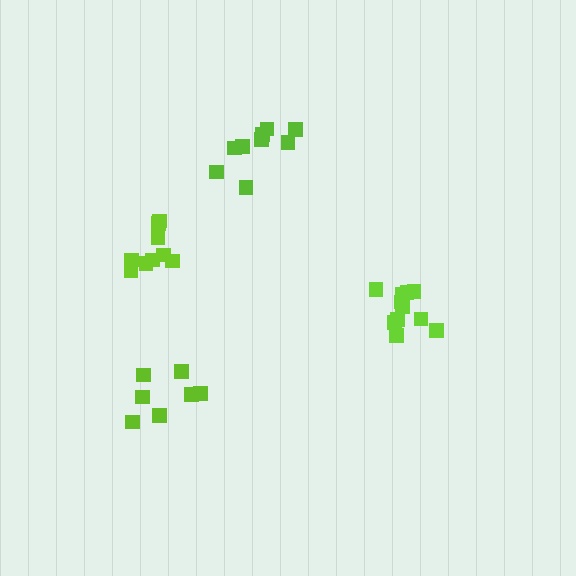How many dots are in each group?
Group 1: 11 dots, Group 2: 9 dots, Group 3: 7 dots, Group 4: 9 dots (36 total).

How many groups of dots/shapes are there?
There are 4 groups.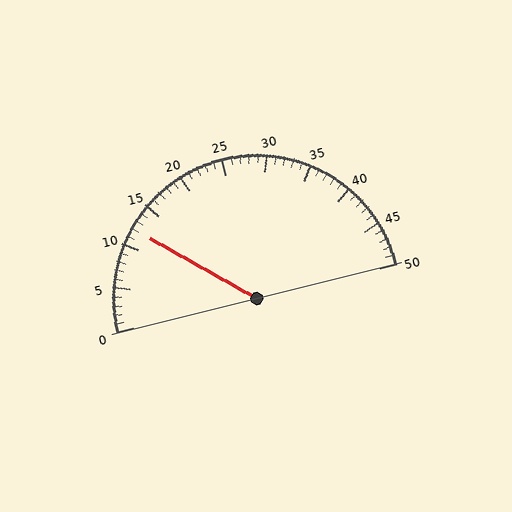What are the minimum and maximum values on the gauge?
The gauge ranges from 0 to 50.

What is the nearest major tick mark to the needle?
The nearest major tick mark is 10.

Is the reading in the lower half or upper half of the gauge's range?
The reading is in the lower half of the range (0 to 50).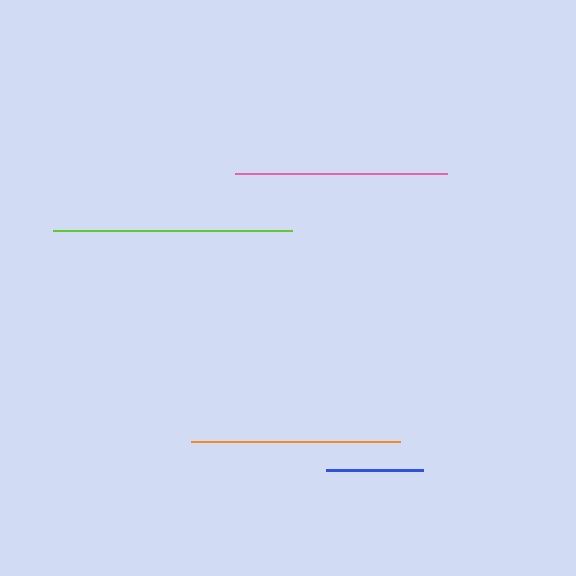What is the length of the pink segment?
The pink segment is approximately 212 pixels long.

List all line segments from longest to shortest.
From longest to shortest: lime, pink, orange, blue.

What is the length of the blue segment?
The blue segment is approximately 98 pixels long.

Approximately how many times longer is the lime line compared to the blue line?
The lime line is approximately 2.4 times the length of the blue line.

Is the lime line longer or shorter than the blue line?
The lime line is longer than the blue line.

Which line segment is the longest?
The lime line is the longest at approximately 239 pixels.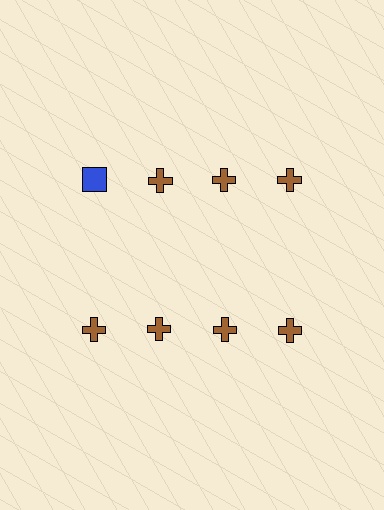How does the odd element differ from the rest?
It differs in both color (blue instead of brown) and shape (square instead of cross).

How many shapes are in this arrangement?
There are 8 shapes arranged in a grid pattern.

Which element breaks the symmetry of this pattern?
The blue square in the top row, leftmost column breaks the symmetry. All other shapes are brown crosses.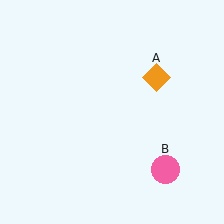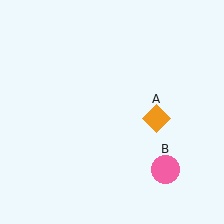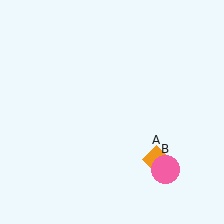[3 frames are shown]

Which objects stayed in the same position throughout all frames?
Pink circle (object B) remained stationary.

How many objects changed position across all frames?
1 object changed position: orange diamond (object A).